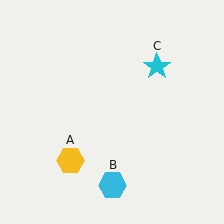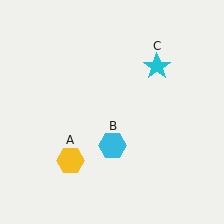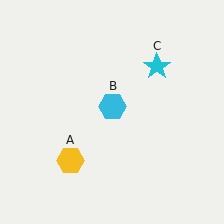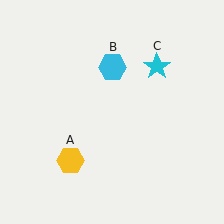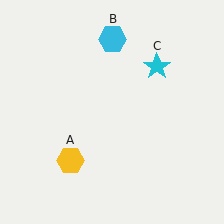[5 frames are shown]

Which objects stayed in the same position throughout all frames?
Yellow hexagon (object A) and cyan star (object C) remained stationary.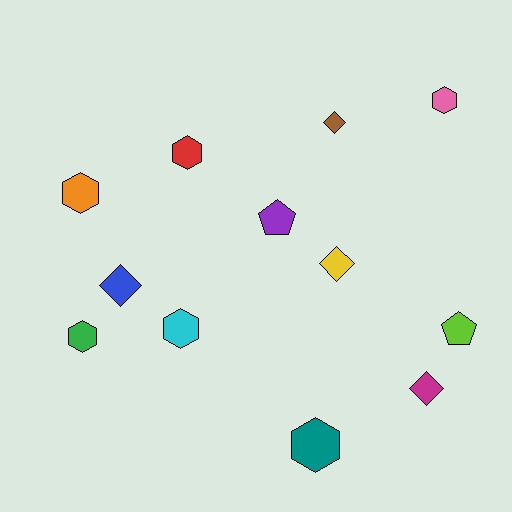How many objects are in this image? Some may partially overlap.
There are 12 objects.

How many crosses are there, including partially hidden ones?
There are no crosses.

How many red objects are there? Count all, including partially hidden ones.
There is 1 red object.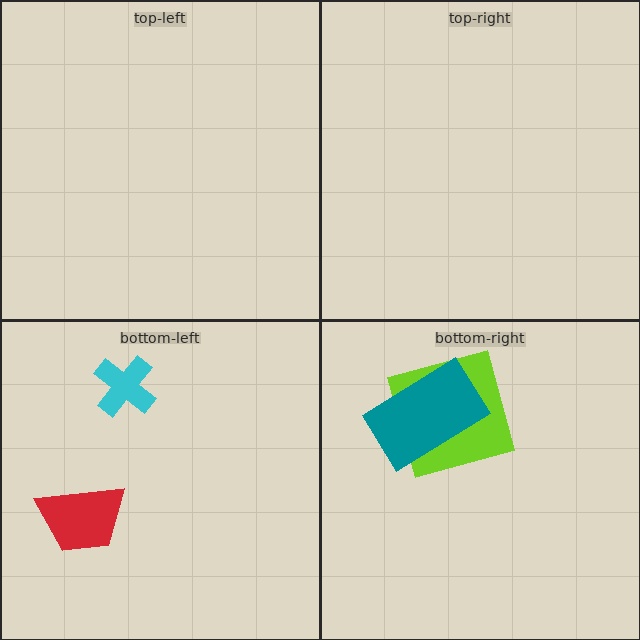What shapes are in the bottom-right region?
The lime square, the teal rectangle.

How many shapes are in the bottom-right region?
2.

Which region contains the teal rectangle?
The bottom-right region.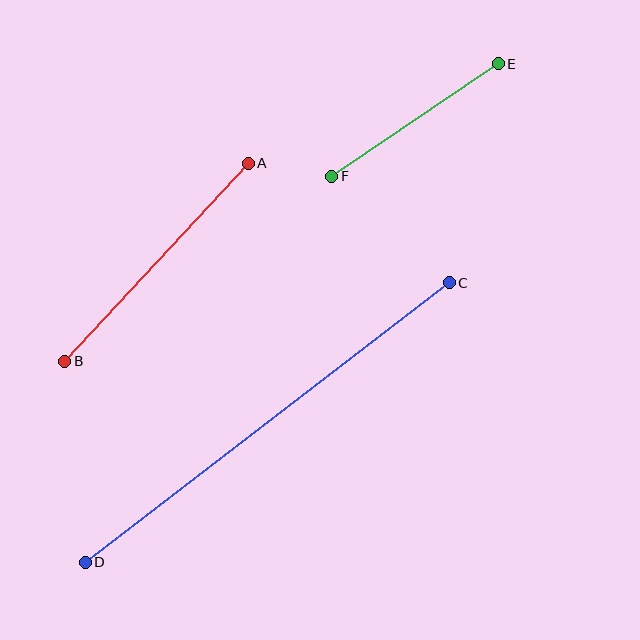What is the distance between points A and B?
The distance is approximately 270 pixels.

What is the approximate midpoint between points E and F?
The midpoint is at approximately (415, 120) pixels.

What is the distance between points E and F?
The distance is approximately 201 pixels.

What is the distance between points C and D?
The distance is approximately 459 pixels.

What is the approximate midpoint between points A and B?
The midpoint is at approximately (156, 262) pixels.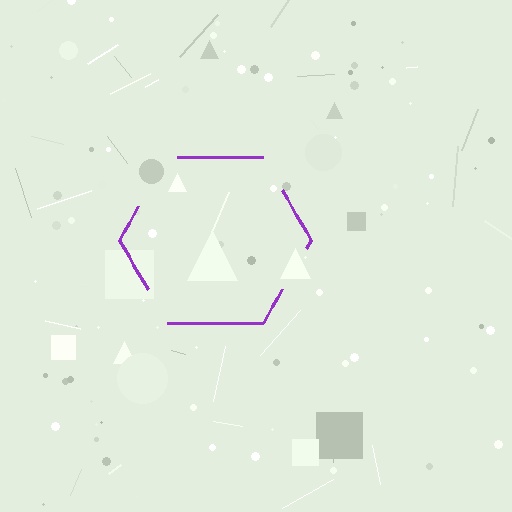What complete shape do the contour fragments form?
The contour fragments form a hexagon.